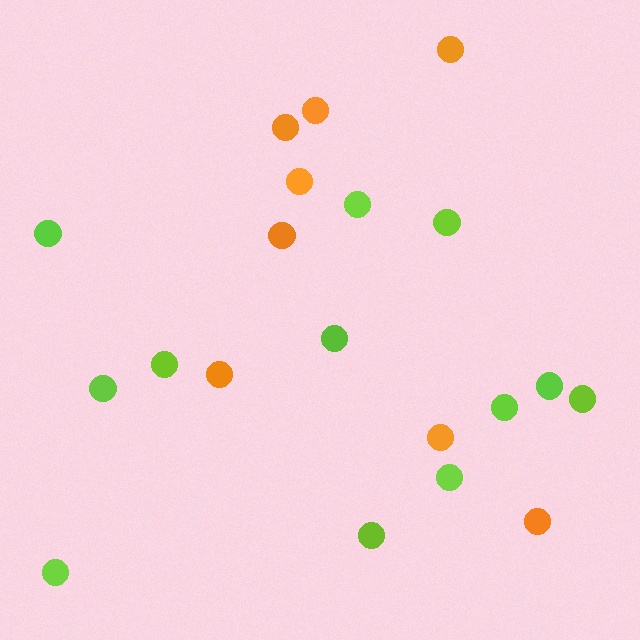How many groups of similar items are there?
There are 2 groups: one group of lime circles (12) and one group of orange circles (8).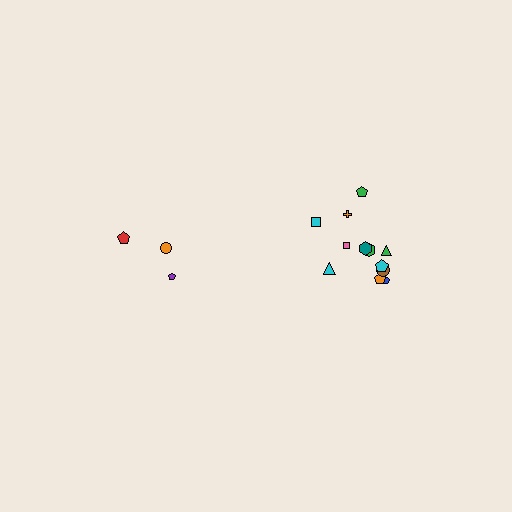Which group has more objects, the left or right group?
The right group.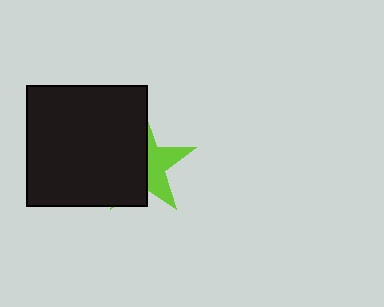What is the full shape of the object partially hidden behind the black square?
The partially hidden object is a lime star.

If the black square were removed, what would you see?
You would see the complete lime star.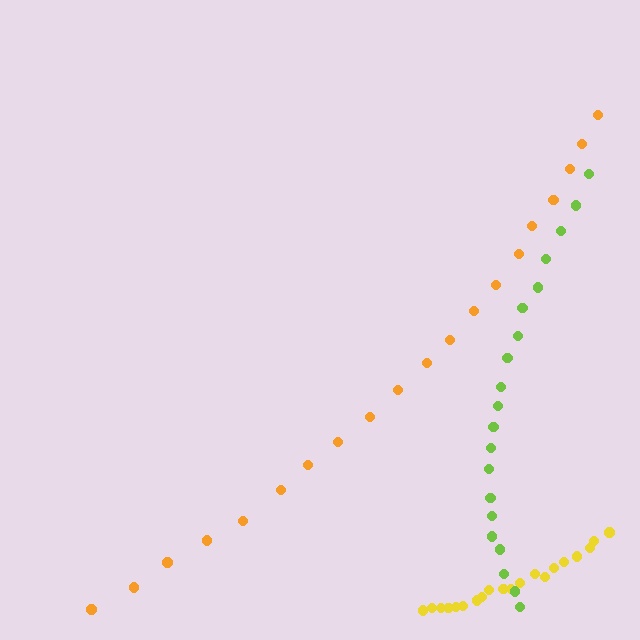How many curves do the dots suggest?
There are 3 distinct paths.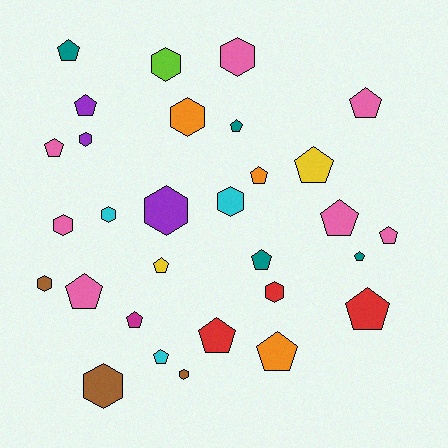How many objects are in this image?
There are 30 objects.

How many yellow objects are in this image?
There are 2 yellow objects.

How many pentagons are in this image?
There are 18 pentagons.